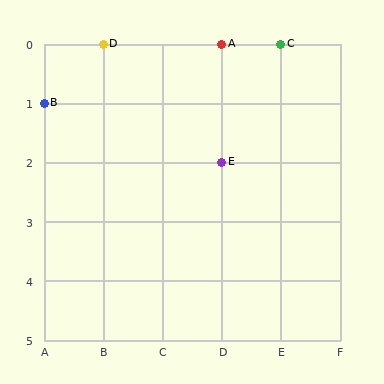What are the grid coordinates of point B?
Point B is at grid coordinates (A, 1).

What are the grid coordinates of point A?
Point A is at grid coordinates (D, 0).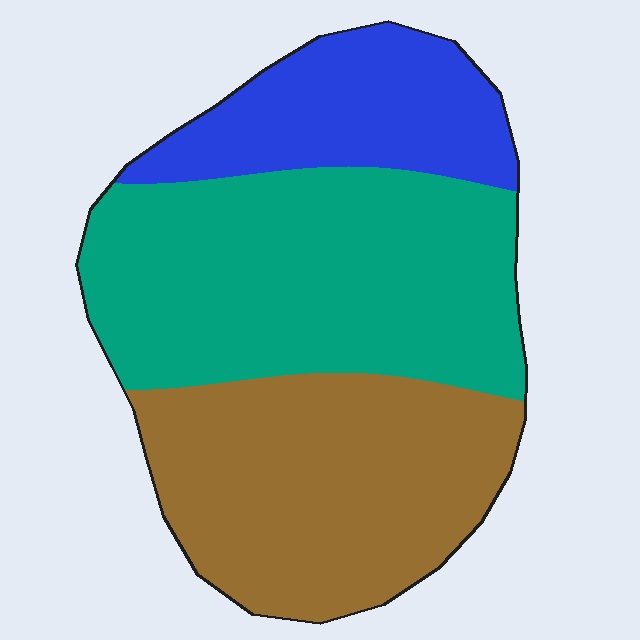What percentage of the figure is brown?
Brown takes up about three eighths (3/8) of the figure.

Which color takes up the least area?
Blue, at roughly 20%.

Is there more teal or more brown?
Teal.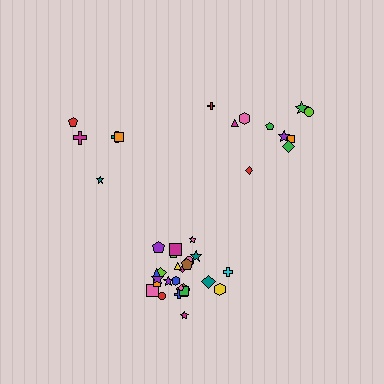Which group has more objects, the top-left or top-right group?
The top-right group.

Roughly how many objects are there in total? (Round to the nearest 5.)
Roughly 40 objects in total.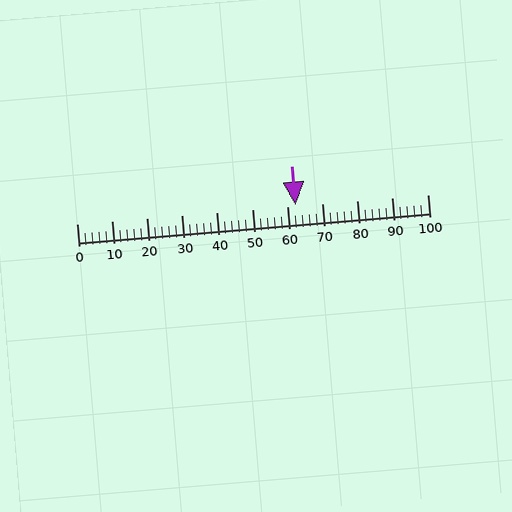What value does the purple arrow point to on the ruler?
The purple arrow points to approximately 62.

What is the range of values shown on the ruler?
The ruler shows values from 0 to 100.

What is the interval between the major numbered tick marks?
The major tick marks are spaced 10 units apart.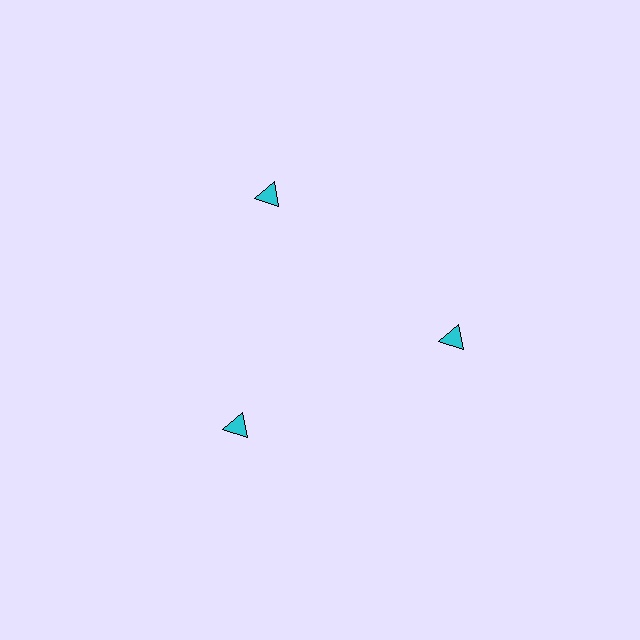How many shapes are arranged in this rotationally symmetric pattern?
There are 3 shapes, arranged in 3 groups of 1.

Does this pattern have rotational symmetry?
Yes, this pattern has 3-fold rotational symmetry. It looks the same after rotating 120 degrees around the center.